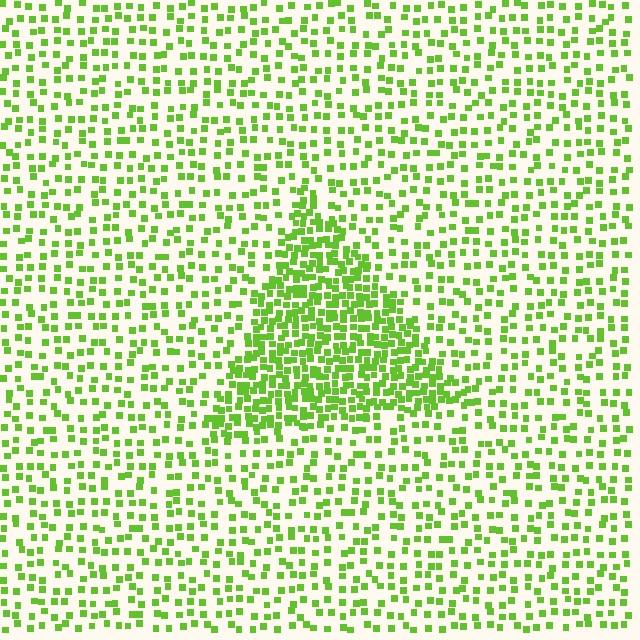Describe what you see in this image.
The image contains small lime elements arranged at two different densities. A triangle-shaped region is visible where the elements are more densely packed than the surrounding area.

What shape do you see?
I see a triangle.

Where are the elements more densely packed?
The elements are more densely packed inside the triangle boundary.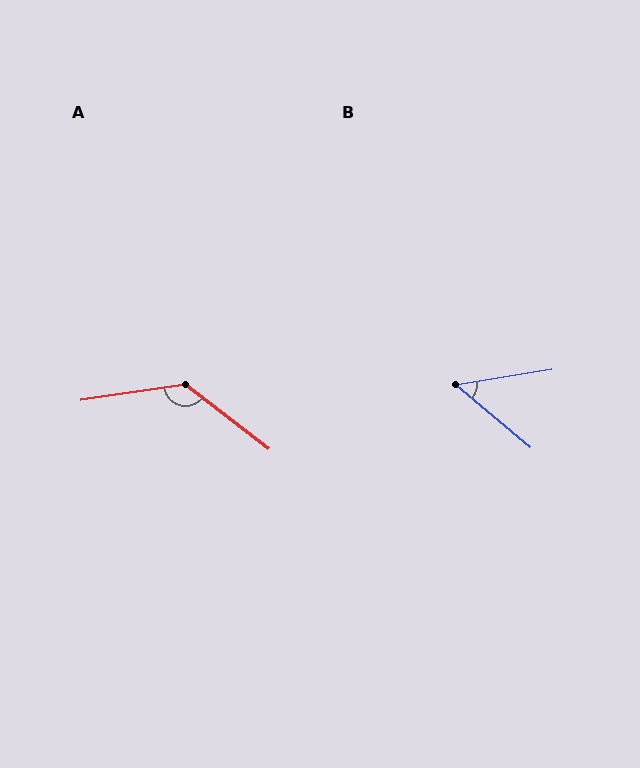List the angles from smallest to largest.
B (49°), A (134°).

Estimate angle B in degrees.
Approximately 49 degrees.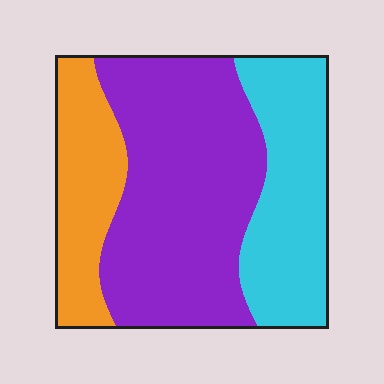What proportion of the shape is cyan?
Cyan covers 29% of the shape.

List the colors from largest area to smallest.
From largest to smallest: purple, cyan, orange.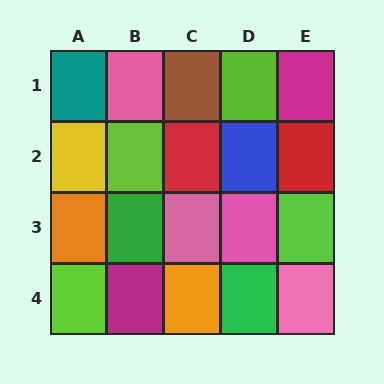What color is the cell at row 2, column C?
Red.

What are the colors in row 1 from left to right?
Teal, pink, brown, lime, magenta.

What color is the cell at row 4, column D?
Green.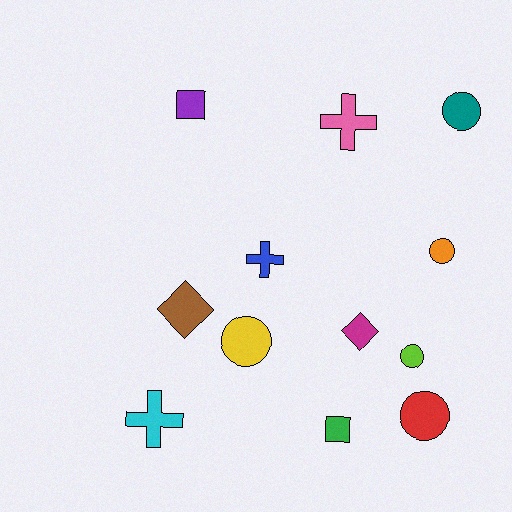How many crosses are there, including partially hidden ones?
There are 3 crosses.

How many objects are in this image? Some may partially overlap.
There are 12 objects.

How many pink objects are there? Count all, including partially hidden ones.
There is 1 pink object.